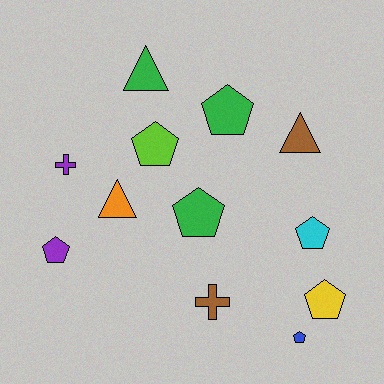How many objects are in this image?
There are 12 objects.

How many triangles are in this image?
There are 3 triangles.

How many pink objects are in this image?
There are no pink objects.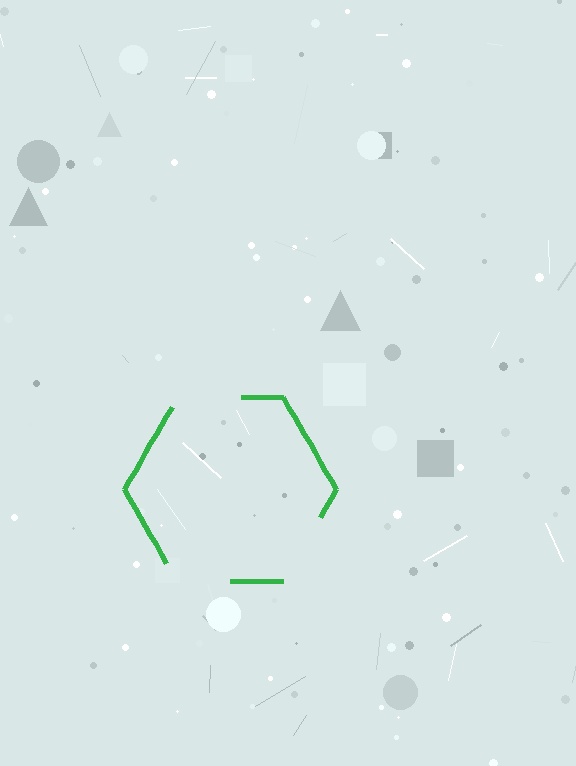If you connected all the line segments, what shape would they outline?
They would outline a hexagon.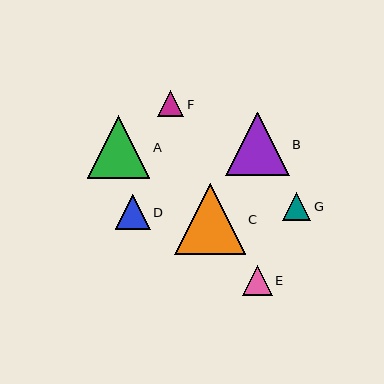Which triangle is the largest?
Triangle C is the largest with a size of approximately 71 pixels.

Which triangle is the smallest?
Triangle F is the smallest with a size of approximately 26 pixels.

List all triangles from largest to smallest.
From largest to smallest: C, B, A, D, E, G, F.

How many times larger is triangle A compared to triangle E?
Triangle A is approximately 2.1 times the size of triangle E.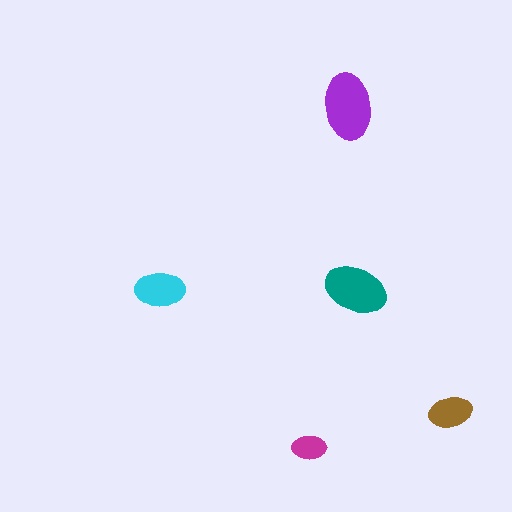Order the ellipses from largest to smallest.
the purple one, the teal one, the cyan one, the brown one, the magenta one.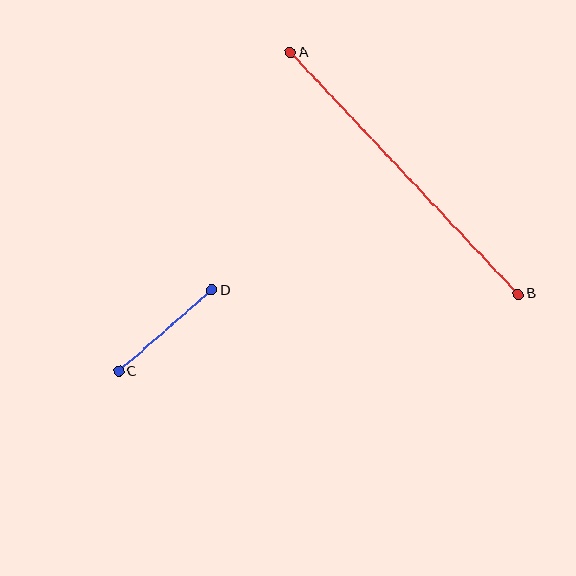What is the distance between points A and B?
The distance is approximately 332 pixels.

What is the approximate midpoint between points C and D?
The midpoint is at approximately (165, 331) pixels.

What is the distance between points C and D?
The distance is approximately 124 pixels.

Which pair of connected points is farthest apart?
Points A and B are farthest apart.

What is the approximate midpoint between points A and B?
The midpoint is at approximately (404, 173) pixels.